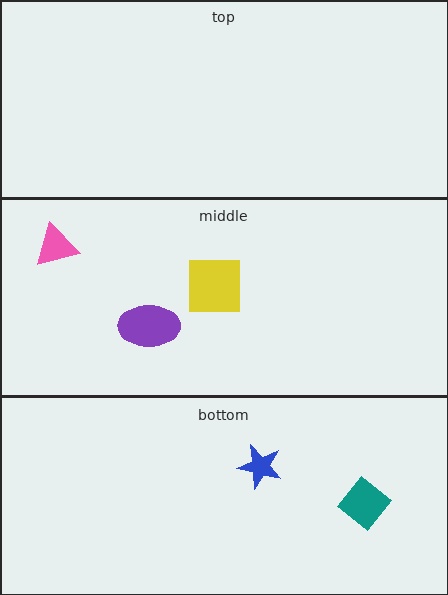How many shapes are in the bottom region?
2.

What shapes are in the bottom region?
The teal diamond, the blue star.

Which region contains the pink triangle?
The middle region.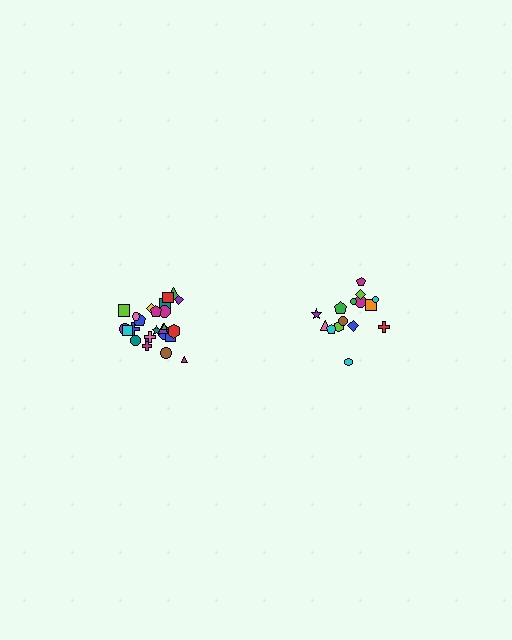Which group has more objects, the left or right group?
The left group.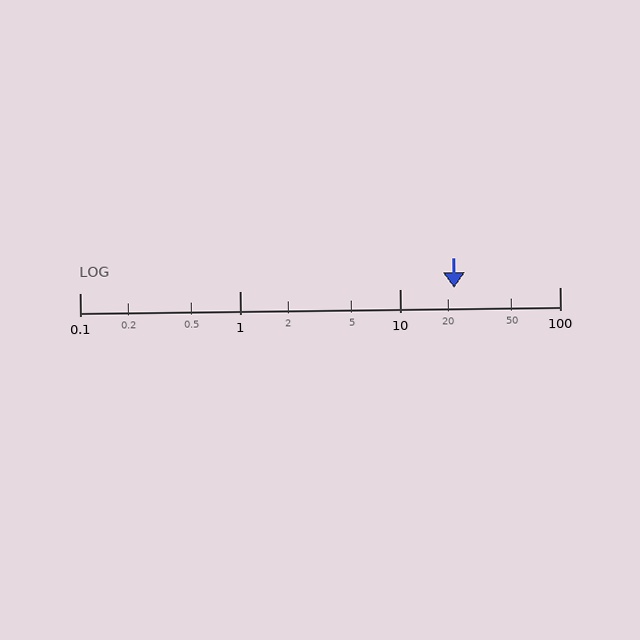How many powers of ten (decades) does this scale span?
The scale spans 3 decades, from 0.1 to 100.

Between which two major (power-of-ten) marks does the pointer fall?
The pointer is between 10 and 100.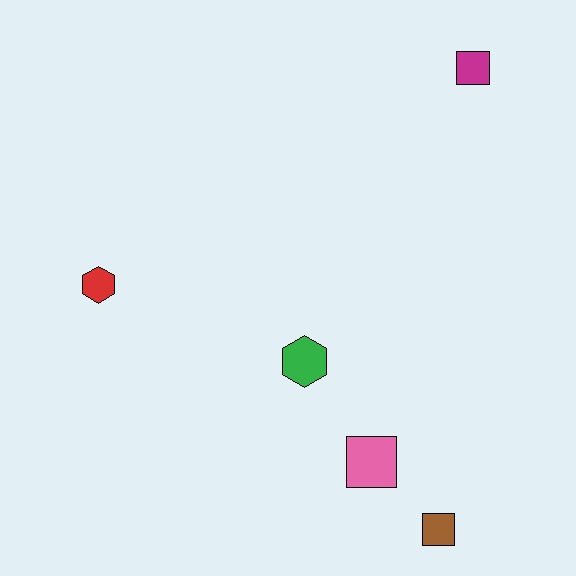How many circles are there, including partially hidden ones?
There are no circles.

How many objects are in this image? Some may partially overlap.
There are 5 objects.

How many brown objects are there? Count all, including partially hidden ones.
There is 1 brown object.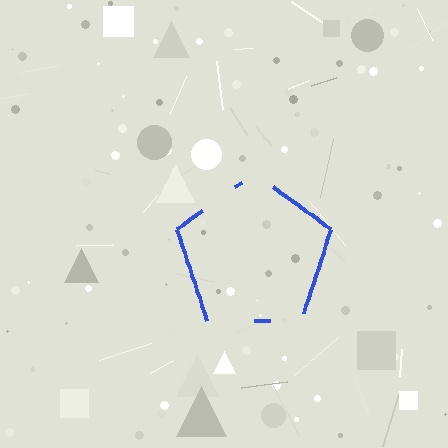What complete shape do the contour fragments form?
The contour fragments form a pentagon.